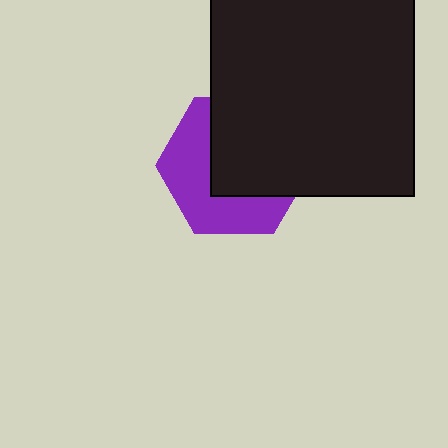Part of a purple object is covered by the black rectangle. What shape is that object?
It is a hexagon.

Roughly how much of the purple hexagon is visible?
About half of it is visible (roughly 46%).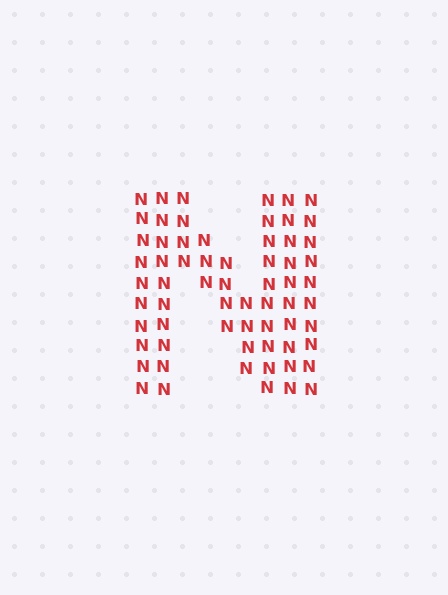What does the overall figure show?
The overall figure shows the letter N.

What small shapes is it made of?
It is made of small letter N's.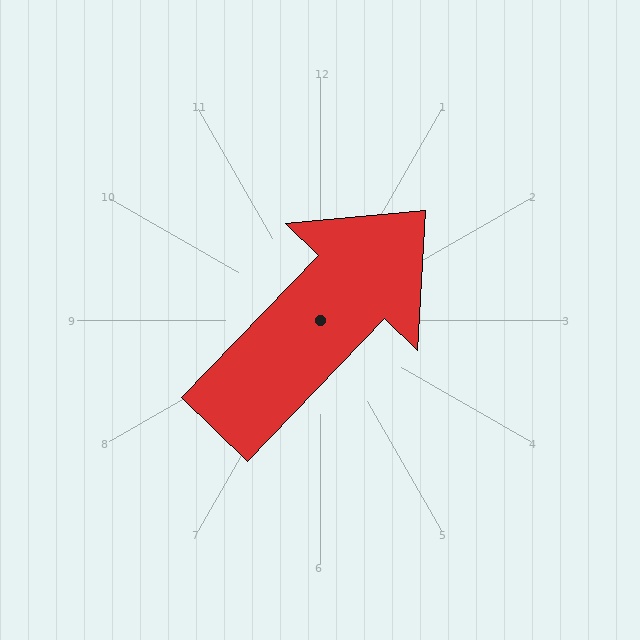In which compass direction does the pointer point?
Northeast.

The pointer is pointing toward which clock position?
Roughly 1 o'clock.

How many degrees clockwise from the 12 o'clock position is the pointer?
Approximately 44 degrees.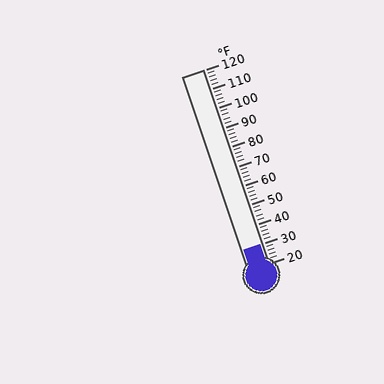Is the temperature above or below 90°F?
The temperature is below 90°F.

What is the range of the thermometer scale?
The thermometer scale ranges from 20°F to 120°F.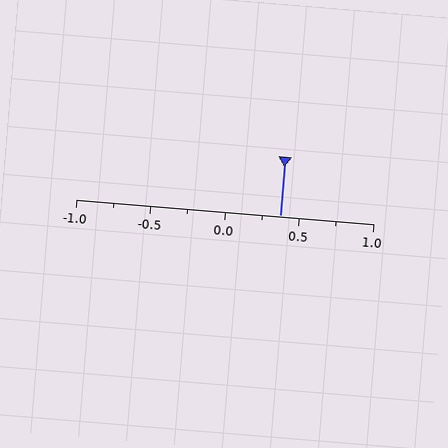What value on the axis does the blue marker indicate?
The marker indicates approximately 0.38.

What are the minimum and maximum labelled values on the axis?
The axis runs from -1.0 to 1.0.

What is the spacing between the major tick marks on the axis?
The major ticks are spaced 0.5 apart.